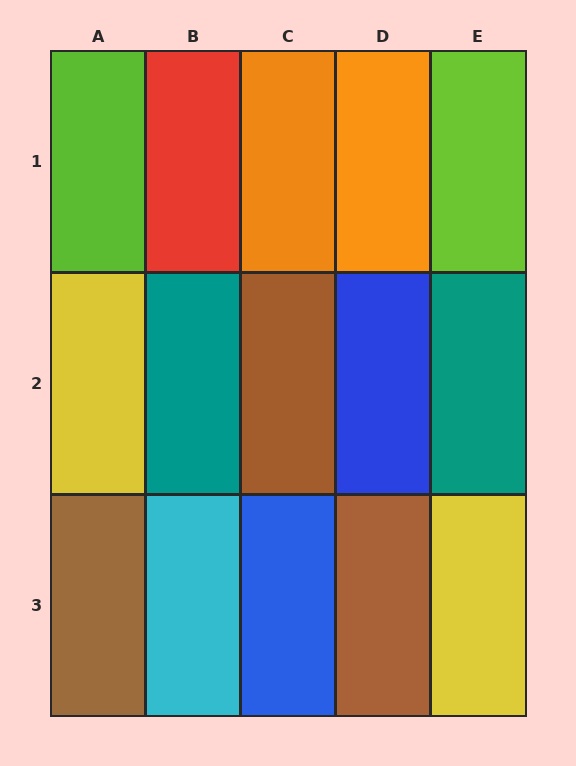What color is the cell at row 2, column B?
Teal.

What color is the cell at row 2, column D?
Blue.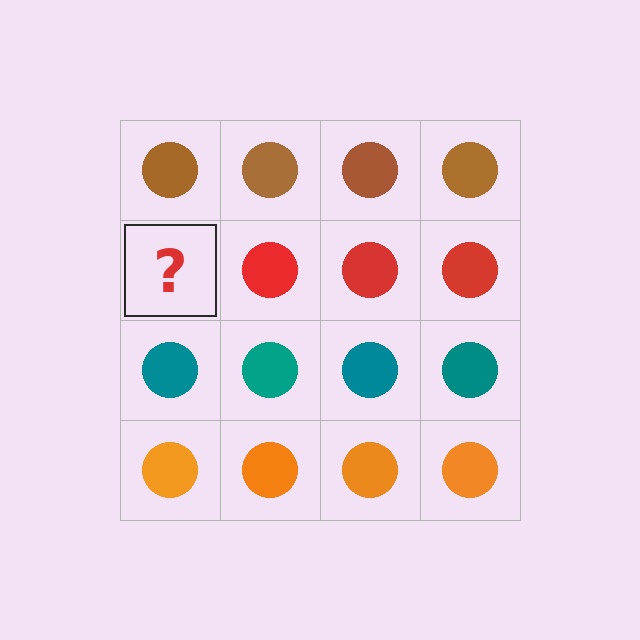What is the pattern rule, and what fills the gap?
The rule is that each row has a consistent color. The gap should be filled with a red circle.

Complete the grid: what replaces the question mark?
The question mark should be replaced with a red circle.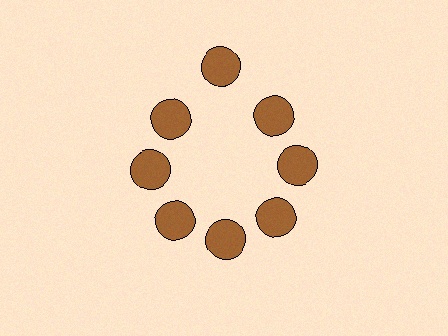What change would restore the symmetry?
The symmetry would be restored by moving it inward, back onto the ring so that all 8 circles sit at equal angles and equal distance from the center.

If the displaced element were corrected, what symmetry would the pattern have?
It would have 8-fold rotational symmetry — the pattern would map onto itself every 45 degrees.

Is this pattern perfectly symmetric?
No. The 8 brown circles are arranged in a ring, but one element near the 12 o'clock position is pushed outward from the center, breaking the 8-fold rotational symmetry.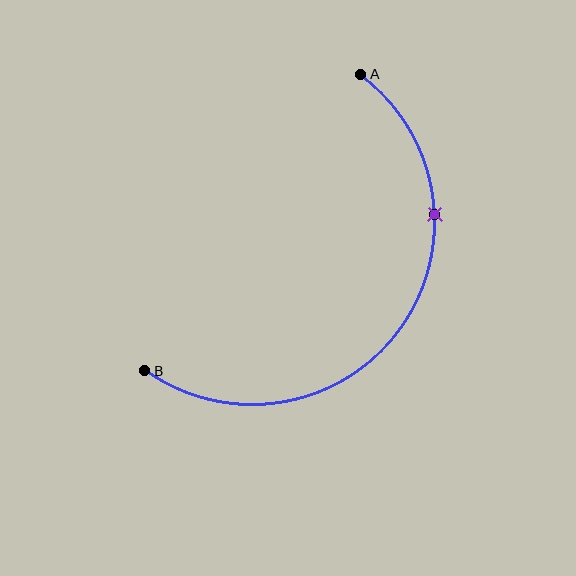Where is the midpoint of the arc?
The arc midpoint is the point on the curve farthest from the straight line joining A and B. It sits below and to the right of that line.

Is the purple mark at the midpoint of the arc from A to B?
No. The purple mark lies on the arc but is closer to endpoint A. The arc midpoint would be at the point on the curve equidistant along the arc from both A and B.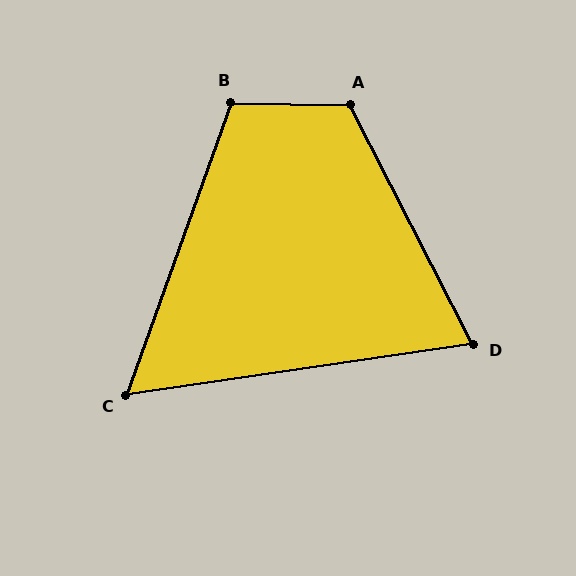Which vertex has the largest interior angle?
A, at approximately 118 degrees.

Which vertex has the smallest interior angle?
C, at approximately 62 degrees.